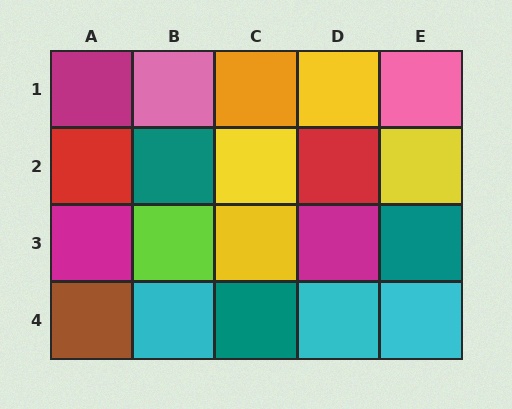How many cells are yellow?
4 cells are yellow.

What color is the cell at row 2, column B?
Teal.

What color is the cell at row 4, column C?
Teal.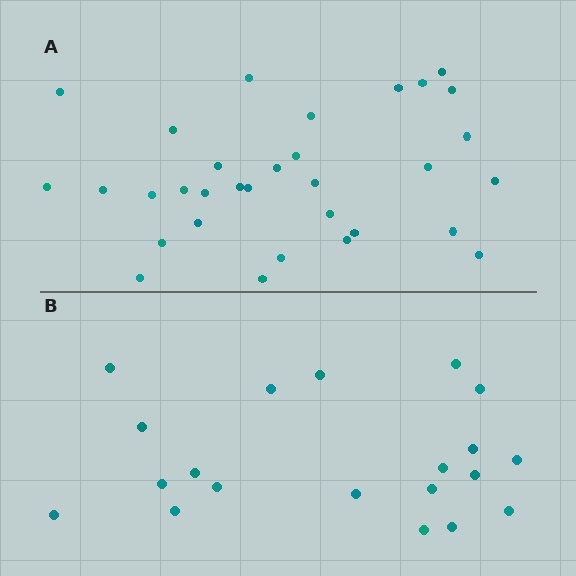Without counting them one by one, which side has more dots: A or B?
Region A (the top region) has more dots.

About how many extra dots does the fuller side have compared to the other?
Region A has roughly 12 or so more dots than region B.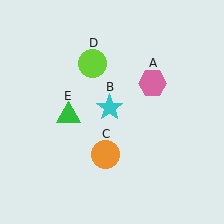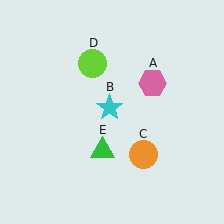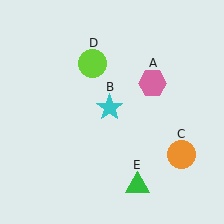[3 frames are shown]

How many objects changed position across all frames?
2 objects changed position: orange circle (object C), green triangle (object E).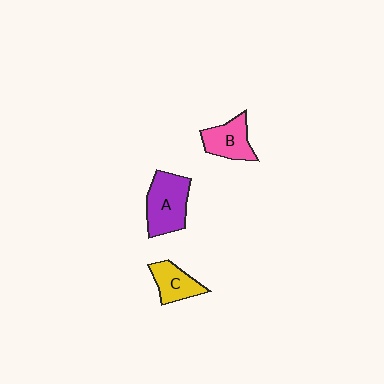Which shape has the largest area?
Shape A (purple).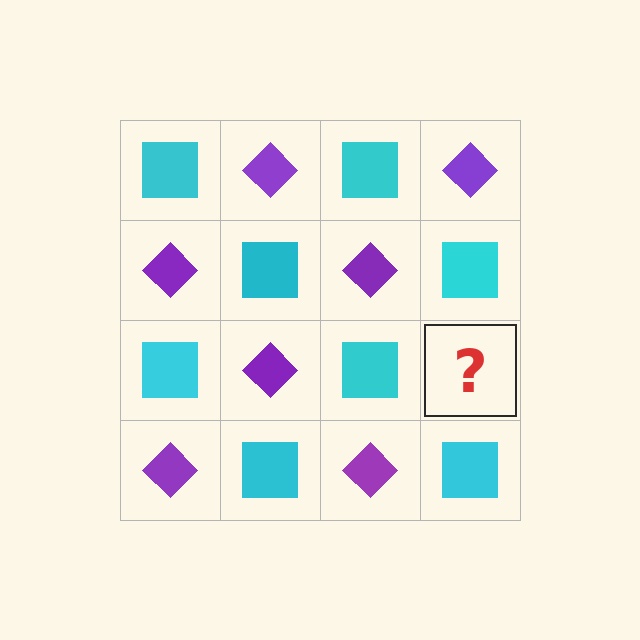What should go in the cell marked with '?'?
The missing cell should contain a purple diamond.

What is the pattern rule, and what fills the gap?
The rule is that it alternates cyan square and purple diamond in a checkerboard pattern. The gap should be filled with a purple diamond.